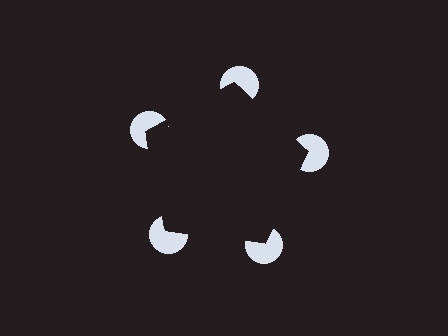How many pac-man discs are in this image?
There are 5 — one at each vertex of the illusory pentagon.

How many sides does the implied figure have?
5 sides.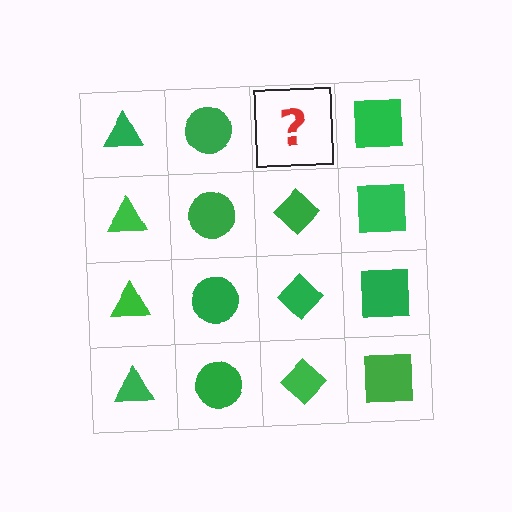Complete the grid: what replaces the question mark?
The question mark should be replaced with a green diamond.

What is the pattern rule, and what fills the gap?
The rule is that each column has a consistent shape. The gap should be filled with a green diamond.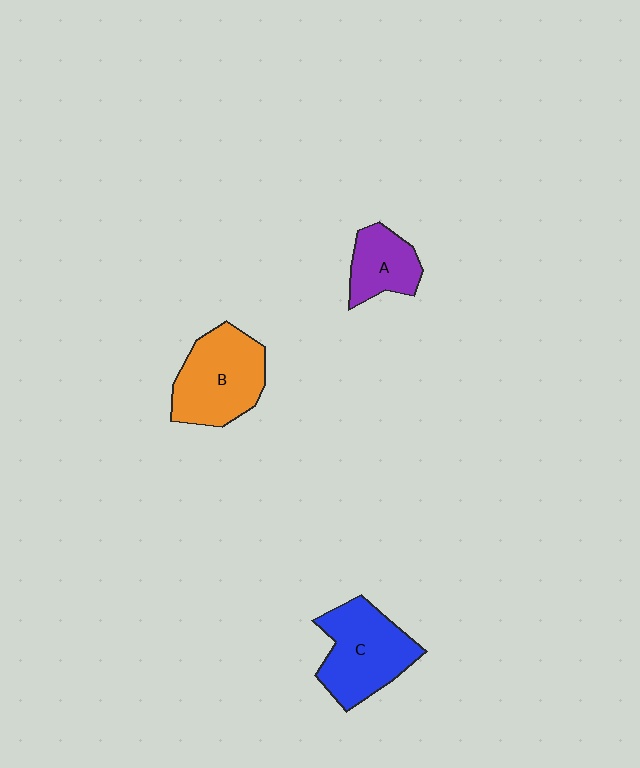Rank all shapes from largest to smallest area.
From largest to smallest: B (orange), C (blue), A (purple).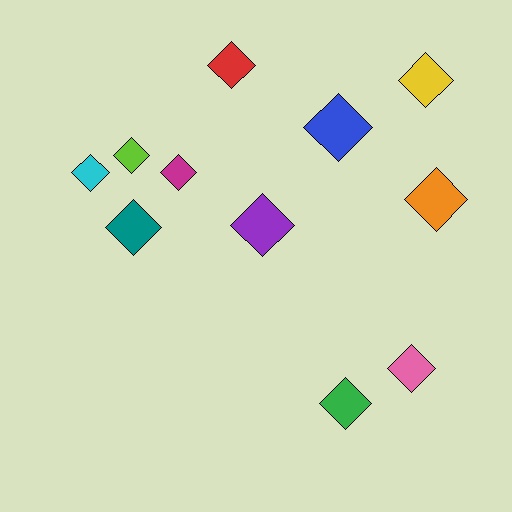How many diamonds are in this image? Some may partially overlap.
There are 11 diamonds.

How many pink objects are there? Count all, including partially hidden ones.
There is 1 pink object.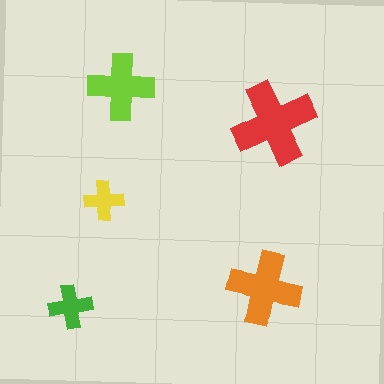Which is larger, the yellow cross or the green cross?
The green one.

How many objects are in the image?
There are 5 objects in the image.